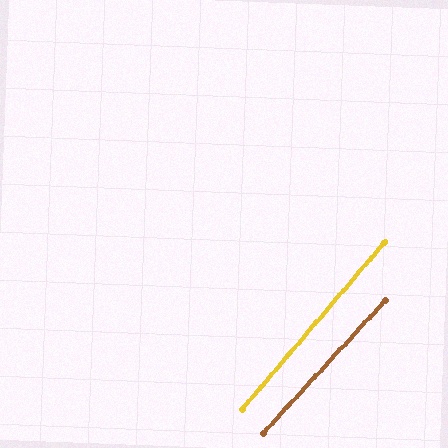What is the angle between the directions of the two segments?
Approximately 2 degrees.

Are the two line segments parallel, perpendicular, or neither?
Parallel — their directions differ by only 1.9°.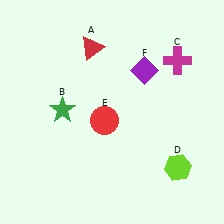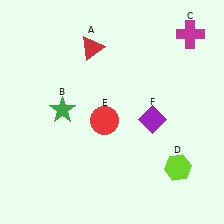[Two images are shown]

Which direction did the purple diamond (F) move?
The purple diamond (F) moved down.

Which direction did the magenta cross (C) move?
The magenta cross (C) moved up.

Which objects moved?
The objects that moved are: the magenta cross (C), the purple diamond (F).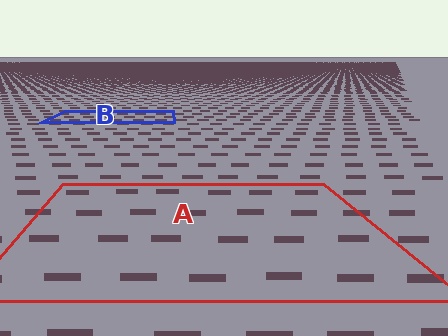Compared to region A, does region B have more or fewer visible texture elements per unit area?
Region B has more texture elements per unit area — they are packed more densely because it is farther away.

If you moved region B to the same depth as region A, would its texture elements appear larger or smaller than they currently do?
They would appear larger. At a closer depth, the same texture elements are projected at a bigger on-screen size.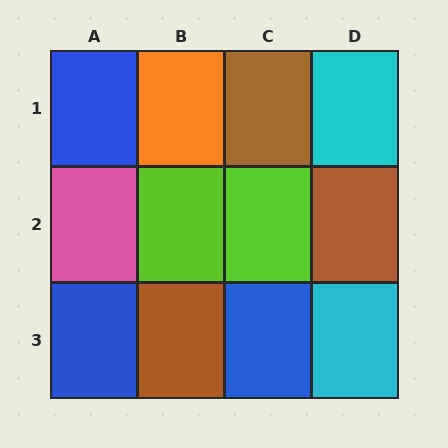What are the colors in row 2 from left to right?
Pink, lime, lime, brown.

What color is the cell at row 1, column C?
Brown.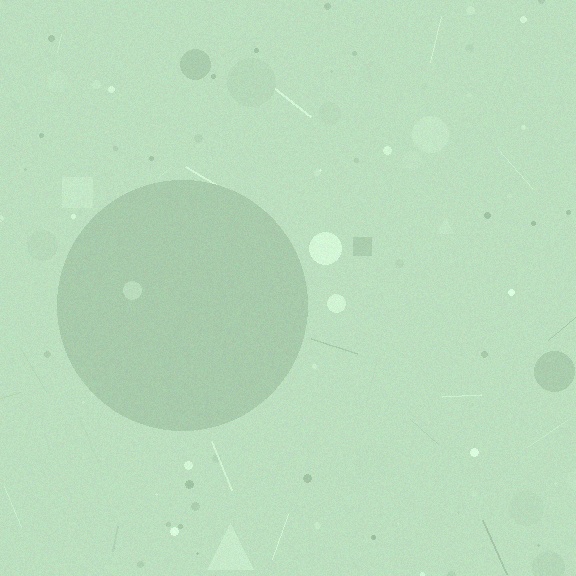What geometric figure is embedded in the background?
A circle is embedded in the background.